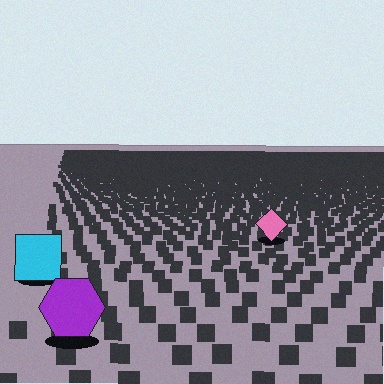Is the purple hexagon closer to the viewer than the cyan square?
Yes. The purple hexagon is closer — you can tell from the texture gradient: the ground texture is coarser near it.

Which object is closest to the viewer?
The purple hexagon is closest. The texture marks near it are larger and more spread out.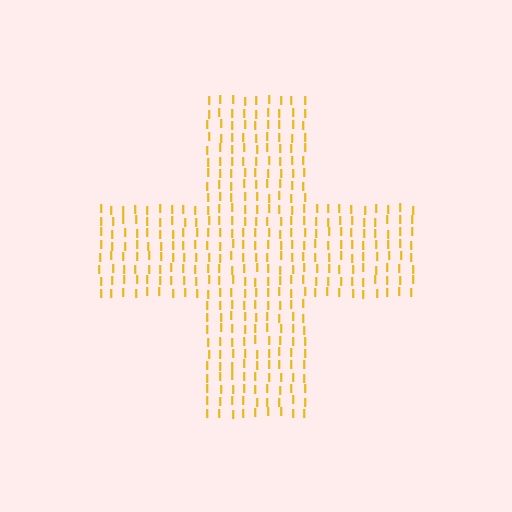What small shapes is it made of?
It is made of small letter I's.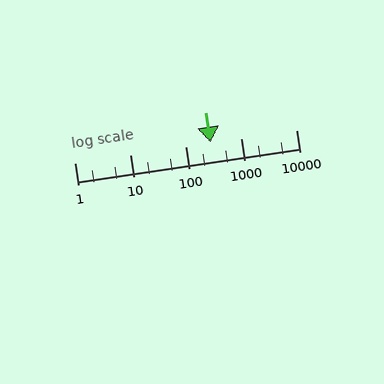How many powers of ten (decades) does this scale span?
The scale spans 4 decades, from 1 to 10000.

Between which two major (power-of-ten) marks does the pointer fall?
The pointer is between 100 and 1000.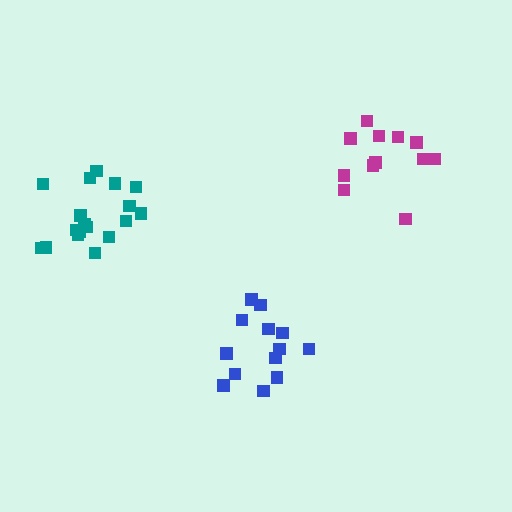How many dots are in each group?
Group 1: 13 dots, Group 2: 18 dots, Group 3: 12 dots (43 total).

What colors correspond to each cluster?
The clusters are colored: blue, teal, magenta.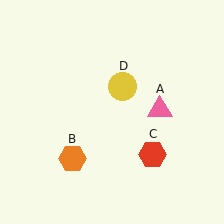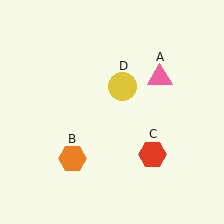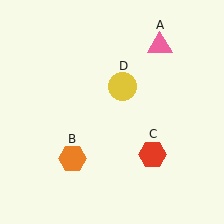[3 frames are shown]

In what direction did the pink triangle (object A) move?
The pink triangle (object A) moved up.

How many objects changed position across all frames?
1 object changed position: pink triangle (object A).